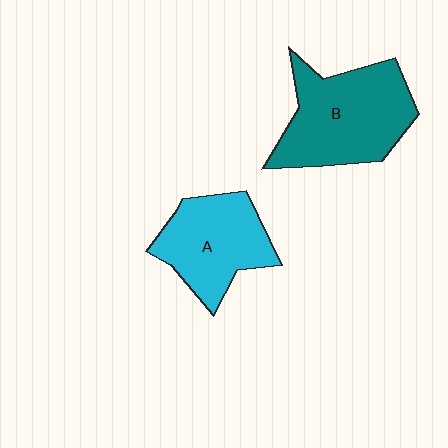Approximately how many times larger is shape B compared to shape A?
Approximately 1.3 times.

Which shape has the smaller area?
Shape A (cyan).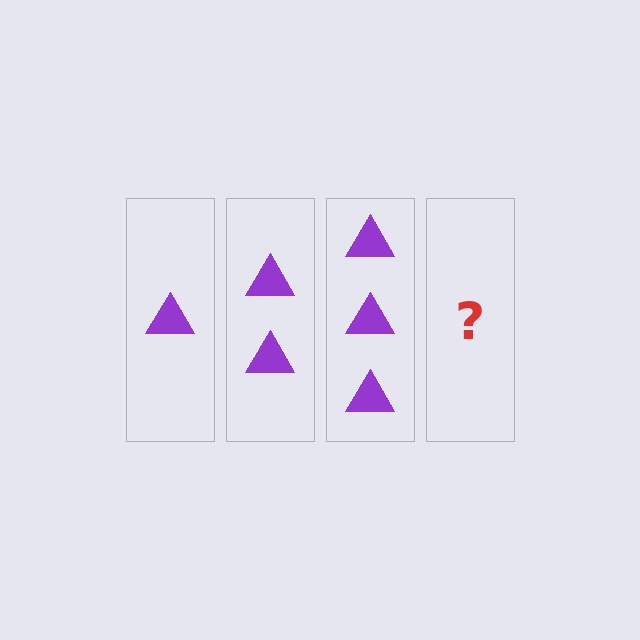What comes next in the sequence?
The next element should be 4 triangles.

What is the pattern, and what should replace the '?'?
The pattern is that each step adds one more triangle. The '?' should be 4 triangles.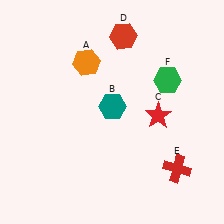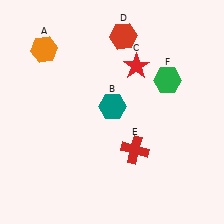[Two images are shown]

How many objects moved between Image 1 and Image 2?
3 objects moved between the two images.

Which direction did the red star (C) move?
The red star (C) moved up.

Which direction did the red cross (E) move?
The red cross (E) moved left.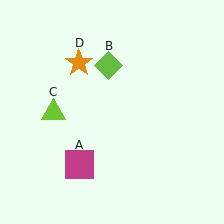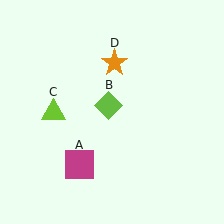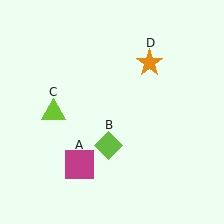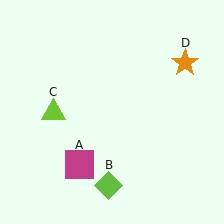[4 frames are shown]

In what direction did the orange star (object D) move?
The orange star (object D) moved right.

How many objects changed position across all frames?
2 objects changed position: lime diamond (object B), orange star (object D).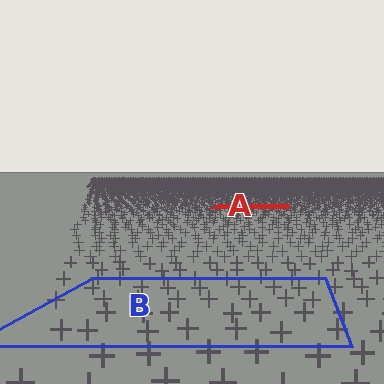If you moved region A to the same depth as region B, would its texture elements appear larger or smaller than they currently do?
They would appear larger. At a closer depth, the same texture elements are projected at a bigger on-screen size.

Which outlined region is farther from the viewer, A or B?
Region A is farther from the viewer — the texture elements inside it appear smaller and more densely packed.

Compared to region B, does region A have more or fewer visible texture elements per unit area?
Region A has more texture elements per unit area — they are packed more densely because it is farther away.